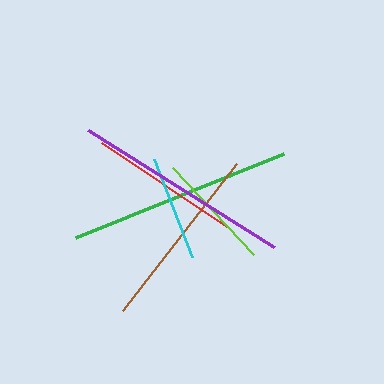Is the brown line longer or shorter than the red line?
The brown line is longer than the red line.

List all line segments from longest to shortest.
From longest to shortest: green, purple, brown, red, lime, cyan.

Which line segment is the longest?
The green line is the longest at approximately 225 pixels.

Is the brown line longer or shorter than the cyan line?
The brown line is longer than the cyan line.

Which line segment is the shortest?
The cyan line is the shortest at approximately 105 pixels.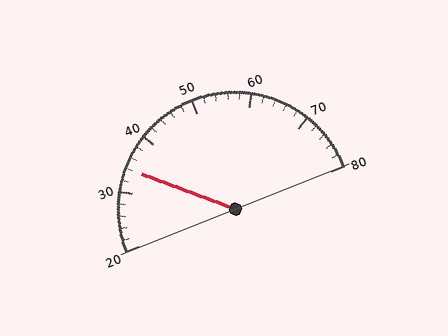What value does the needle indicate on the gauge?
The needle indicates approximately 34.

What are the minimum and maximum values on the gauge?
The gauge ranges from 20 to 80.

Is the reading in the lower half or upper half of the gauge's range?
The reading is in the lower half of the range (20 to 80).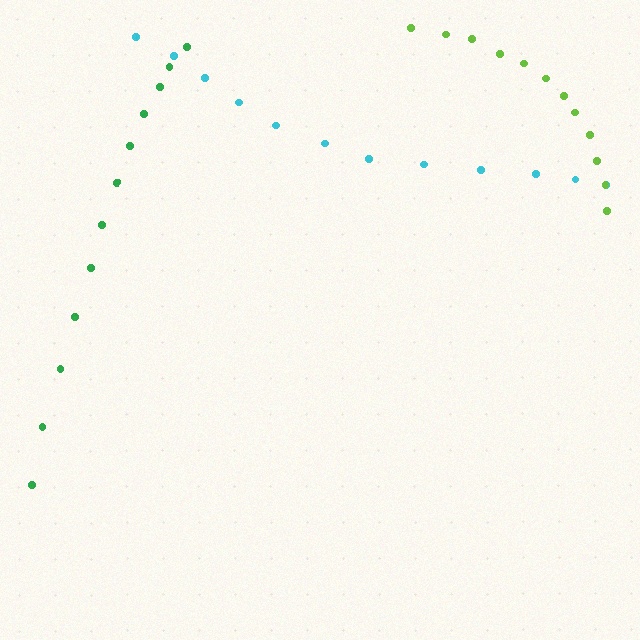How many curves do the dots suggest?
There are 3 distinct paths.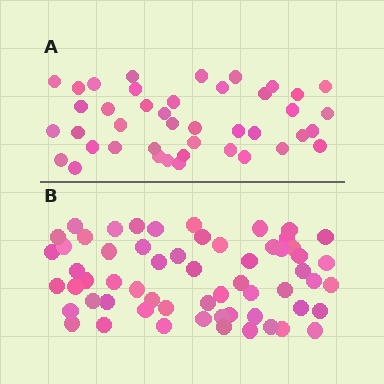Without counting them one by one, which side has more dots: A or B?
Region B (the bottom region) has more dots.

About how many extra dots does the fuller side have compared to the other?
Region B has approximately 20 more dots than region A.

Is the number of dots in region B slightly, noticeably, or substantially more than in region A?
Region B has noticeably more, but not dramatically so. The ratio is roughly 1.4 to 1.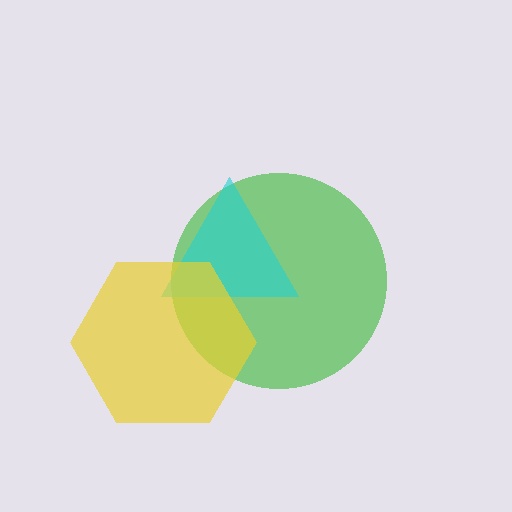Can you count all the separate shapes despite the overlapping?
Yes, there are 3 separate shapes.